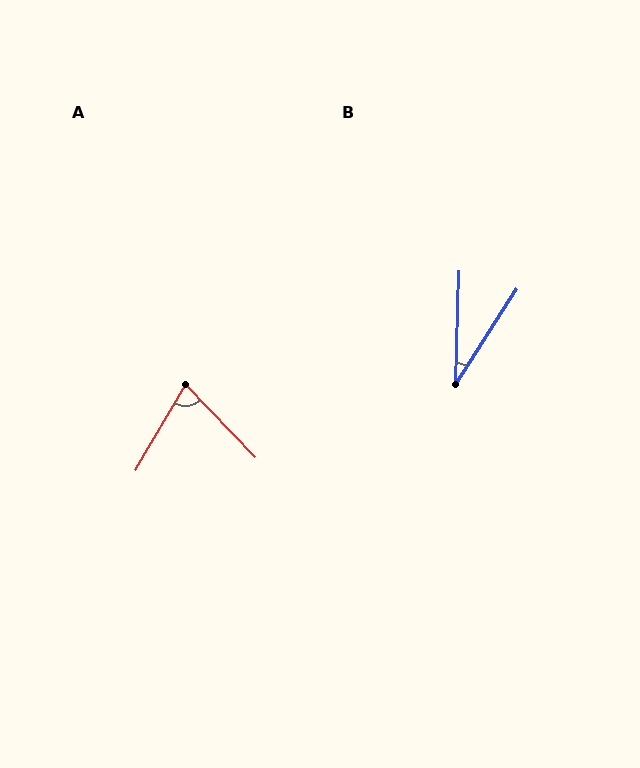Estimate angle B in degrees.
Approximately 31 degrees.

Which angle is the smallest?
B, at approximately 31 degrees.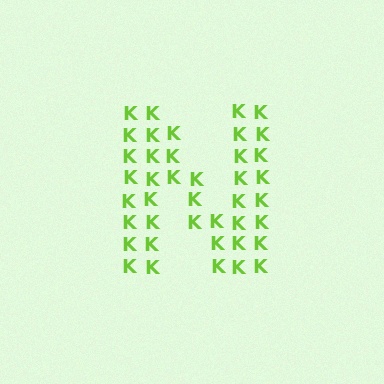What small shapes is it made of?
It is made of small letter K's.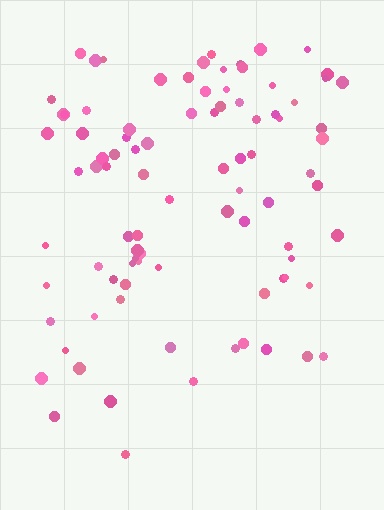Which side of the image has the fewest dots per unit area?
The bottom.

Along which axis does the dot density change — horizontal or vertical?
Vertical.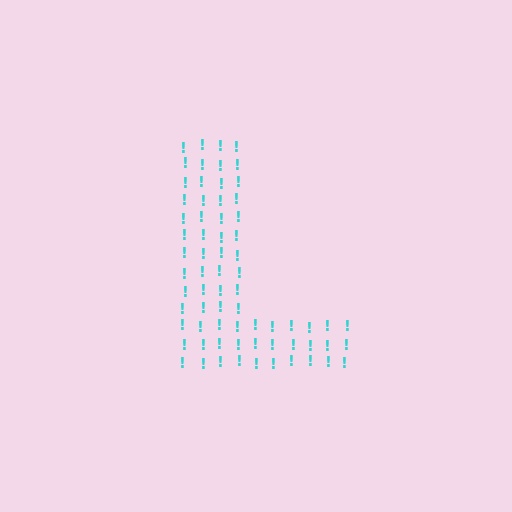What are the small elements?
The small elements are exclamation marks.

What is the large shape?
The large shape is the letter L.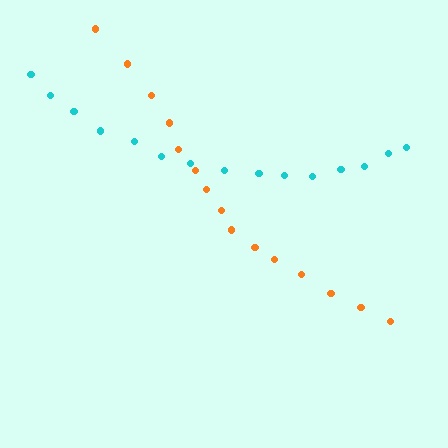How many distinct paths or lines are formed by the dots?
There are 2 distinct paths.